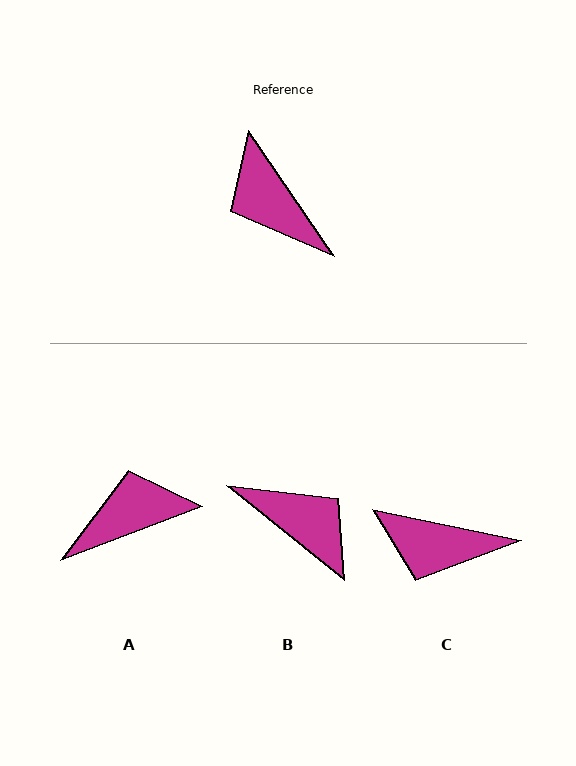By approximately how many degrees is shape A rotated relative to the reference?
Approximately 104 degrees clockwise.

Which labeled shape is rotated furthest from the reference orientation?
B, about 163 degrees away.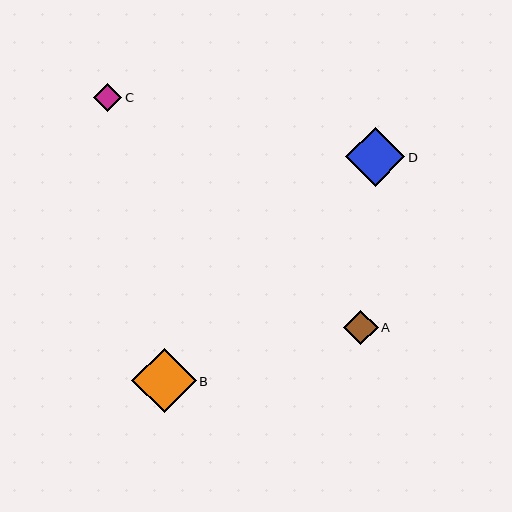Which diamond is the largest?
Diamond B is the largest with a size of approximately 64 pixels.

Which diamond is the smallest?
Diamond C is the smallest with a size of approximately 28 pixels.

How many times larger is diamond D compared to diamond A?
Diamond D is approximately 1.7 times the size of diamond A.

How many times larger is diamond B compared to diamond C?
Diamond B is approximately 2.3 times the size of diamond C.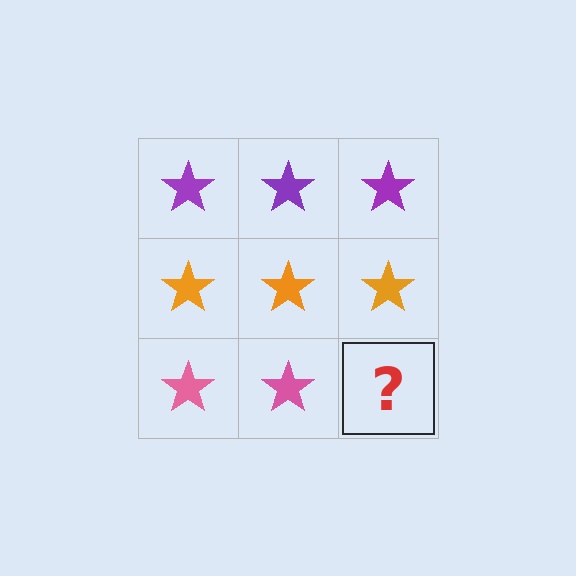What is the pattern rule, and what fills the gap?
The rule is that each row has a consistent color. The gap should be filled with a pink star.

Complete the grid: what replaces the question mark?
The question mark should be replaced with a pink star.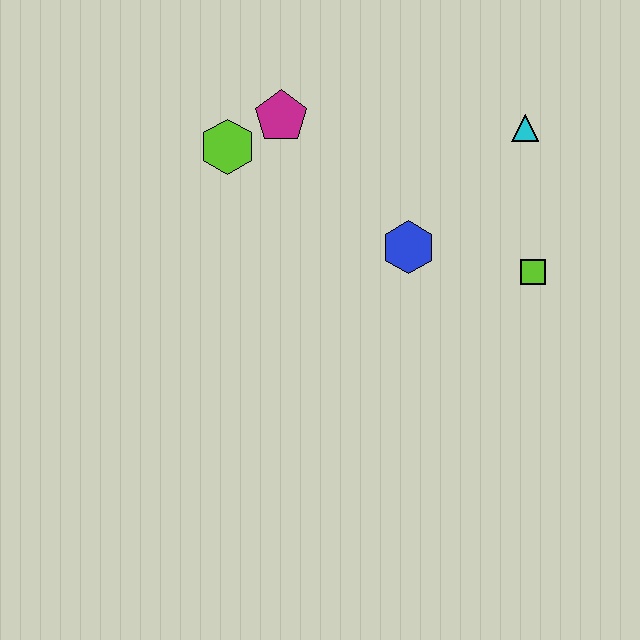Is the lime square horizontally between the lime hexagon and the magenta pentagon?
No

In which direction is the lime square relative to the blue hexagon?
The lime square is to the right of the blue hexagon.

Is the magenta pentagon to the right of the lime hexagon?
Yes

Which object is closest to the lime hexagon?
The magenta pentagon is closest to the lime hexagon.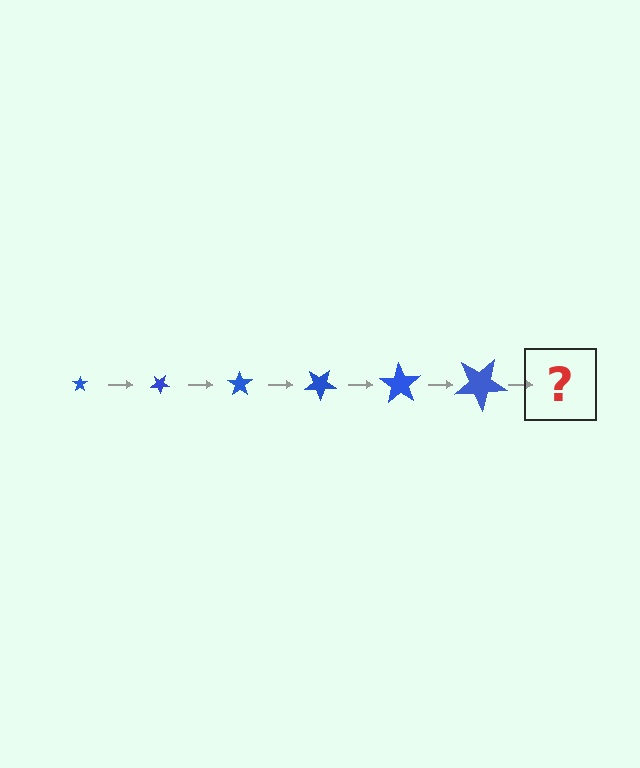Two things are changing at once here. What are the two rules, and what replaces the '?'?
The two rules are that the star grows larger each step and it rotates 35 degrees each step. The '?' should be a star, larger than the previous one and rotated 210 degrees from the start.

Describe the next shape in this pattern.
It should be a star, larger than the previous one and rotated 210 degrees from the start.